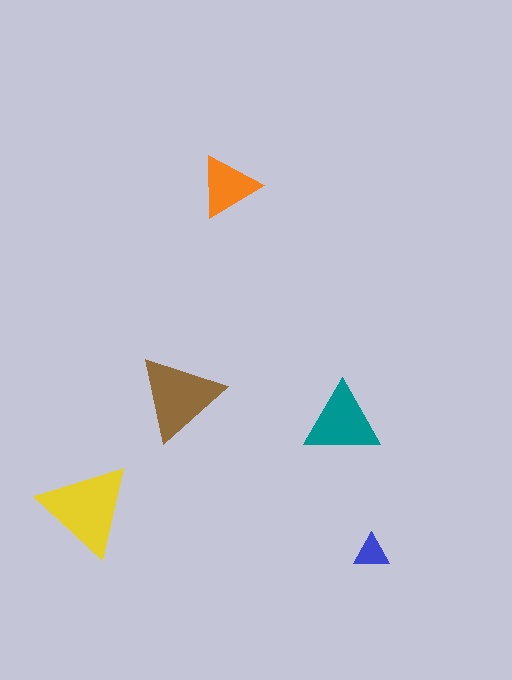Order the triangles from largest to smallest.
the yellow one, the brown one, the teal one, the orange one, the blue one.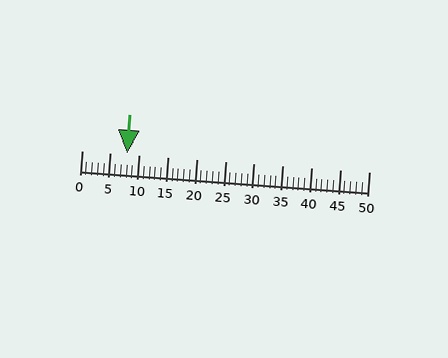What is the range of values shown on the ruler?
The ruler shows values from 0 to 50.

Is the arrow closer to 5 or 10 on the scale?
The arrow is closer to 10.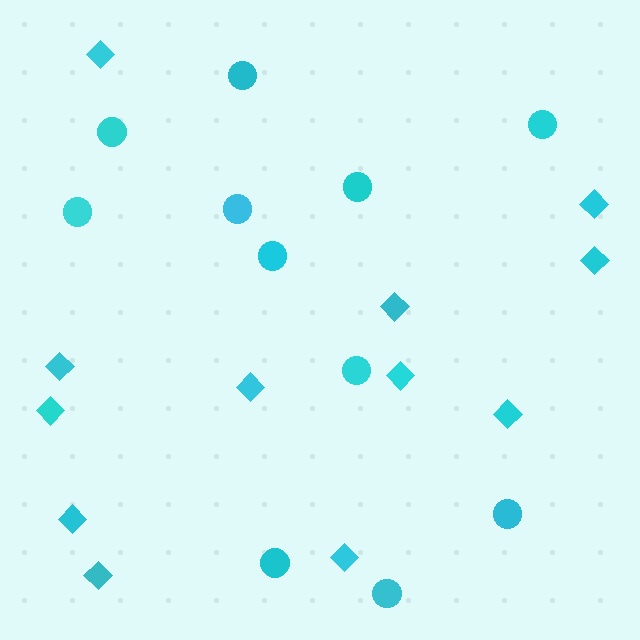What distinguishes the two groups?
There are 2 groups: one group of circles (11) and one group of diamonds (12).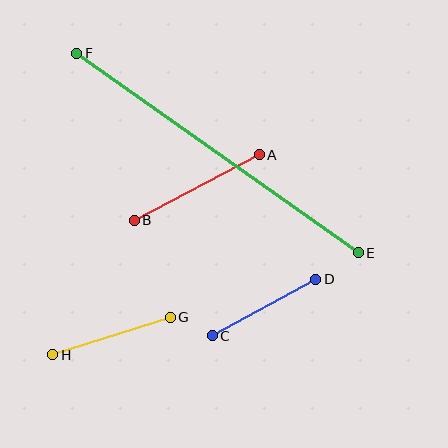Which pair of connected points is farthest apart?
Points E and F are farthest apart.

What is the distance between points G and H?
The distance is approximately 124 pixels.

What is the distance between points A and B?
The distance is approximately 141 pixels.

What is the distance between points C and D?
The distance is approximately 118 pixels.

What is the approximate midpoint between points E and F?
The midpoint is at approximately (217, 153) pixels.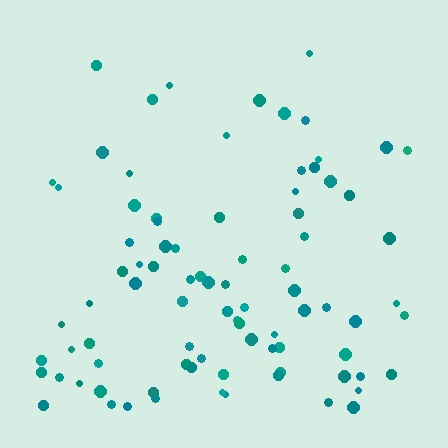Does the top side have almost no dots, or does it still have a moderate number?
Still a moderate number, just noticeably fewer than the bottom.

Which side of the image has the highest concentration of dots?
The bottom.